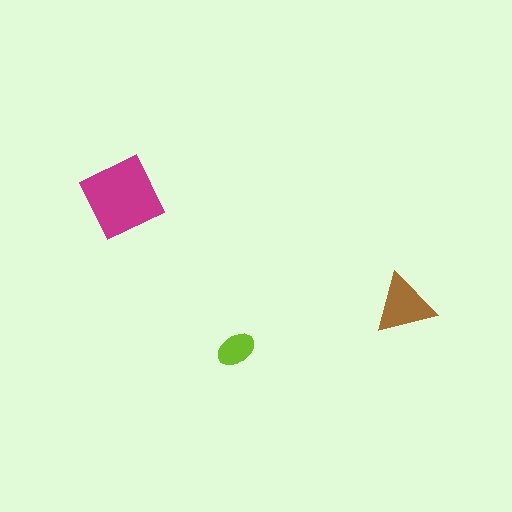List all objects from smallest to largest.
The lime ellipse, the brown triangle, the magenta square.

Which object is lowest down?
The lime ellipse is bottommost.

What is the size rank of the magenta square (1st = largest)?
1st.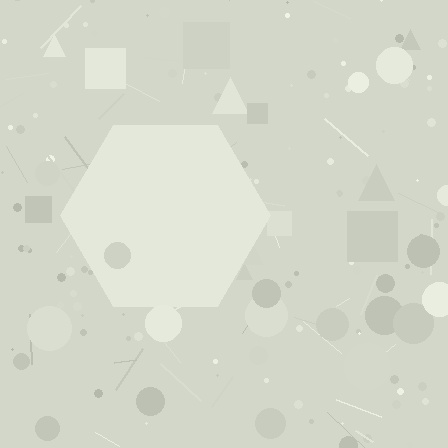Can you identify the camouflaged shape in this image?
The camouflaged shape is a hexagon.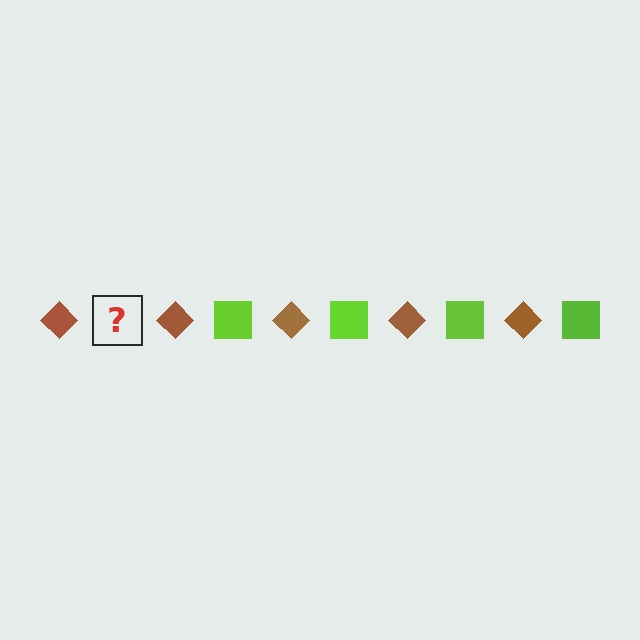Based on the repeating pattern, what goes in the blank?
The blank should be a lime square.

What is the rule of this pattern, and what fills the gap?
The rule is that the pattern alternates between brown diamond and lime square. The gap should be filled with a lime square.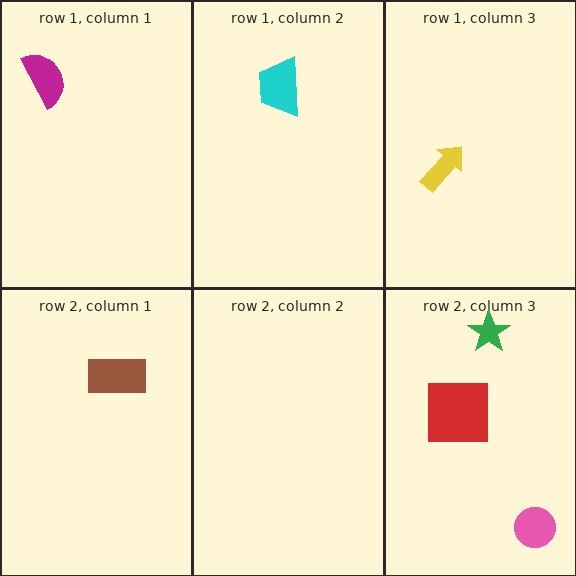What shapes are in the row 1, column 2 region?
The cyan trapezoid.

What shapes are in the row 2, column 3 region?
The red square, the pink circle, the green star.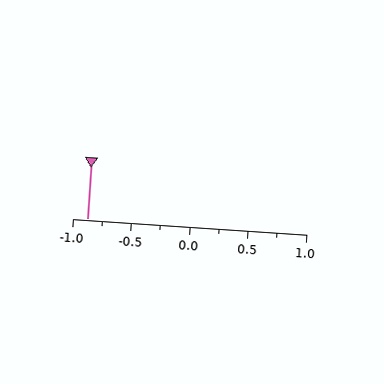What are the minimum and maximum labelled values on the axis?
The axis runs from -1.0 to 1.0.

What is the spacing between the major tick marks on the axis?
The major ticks are spaced 0.5 apart.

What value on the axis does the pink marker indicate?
The marker indicates approximately -0.88.